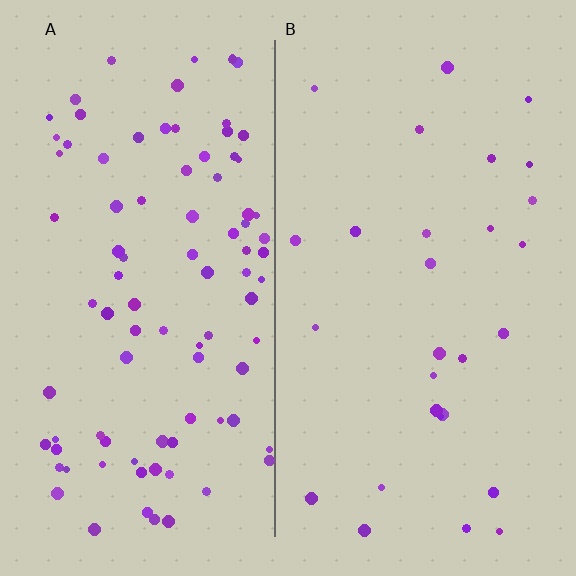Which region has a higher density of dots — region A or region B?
A (the left).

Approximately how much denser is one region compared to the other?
Approximately 3.3× — region A over region B.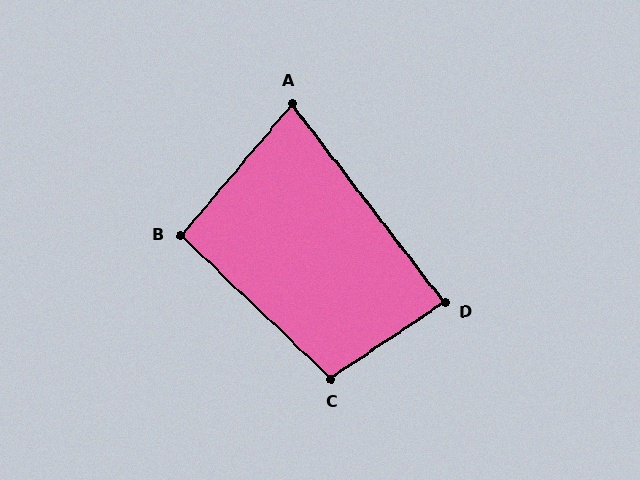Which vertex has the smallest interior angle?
A, at approximately 78 degrees.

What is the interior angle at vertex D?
Approximately 86 degrees (approximately right).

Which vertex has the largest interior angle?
C, at approximately 102 degrees.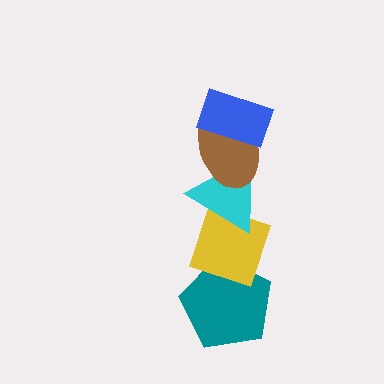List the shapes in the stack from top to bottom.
From top to bottom: the blue rectangle, the brown ellipse, the cyan triangle, the yellow diamond, the teal pentagon.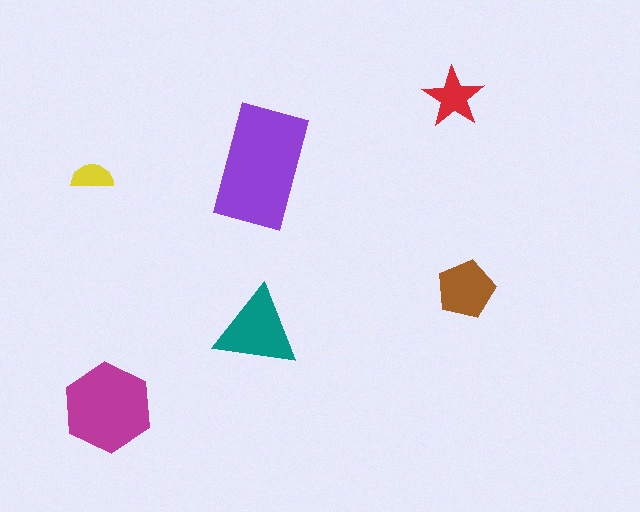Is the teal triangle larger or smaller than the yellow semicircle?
Larger.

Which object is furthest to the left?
The yellow semicircle is leftmost.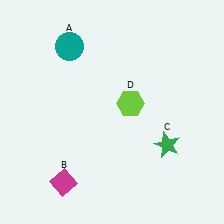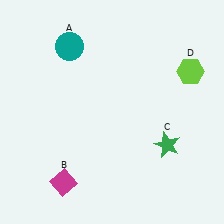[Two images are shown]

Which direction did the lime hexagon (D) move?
The lime hexagon (D) moved right.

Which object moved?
The lime hexagon (D) moved right.